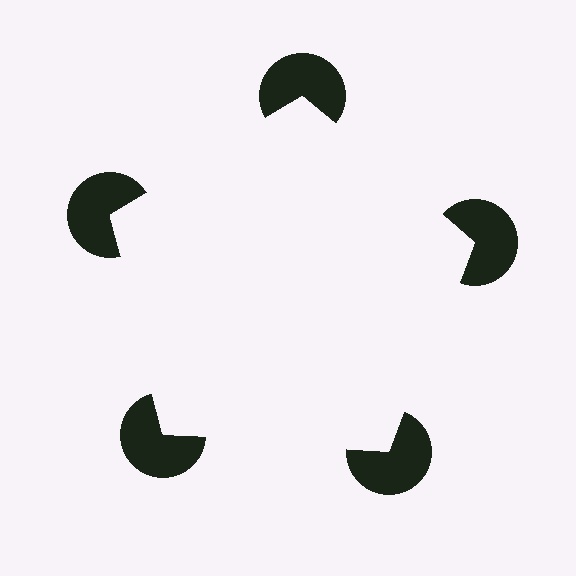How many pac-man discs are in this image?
There are 5 — one at each vertex of the illusory pentagon.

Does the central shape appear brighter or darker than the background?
It typically appears slightly brighter than the background, even though no actual brightness change is drawn.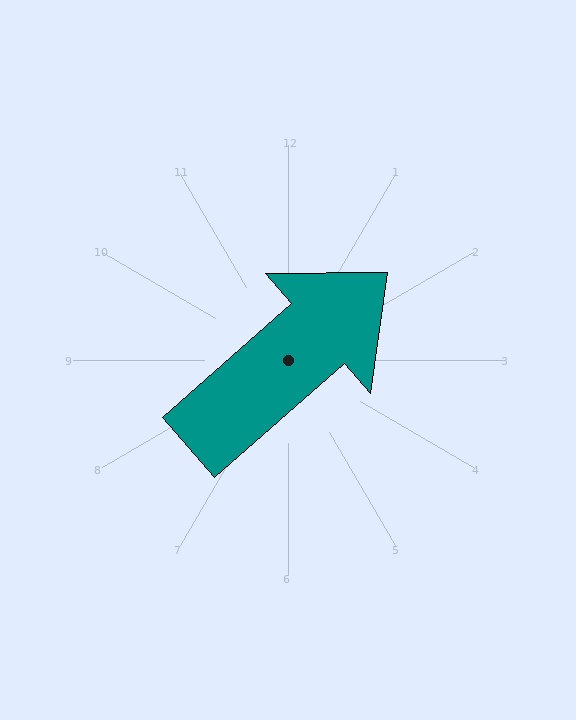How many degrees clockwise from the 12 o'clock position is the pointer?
Approximately 49 degrees.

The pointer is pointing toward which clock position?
Roughly 2 o'clock.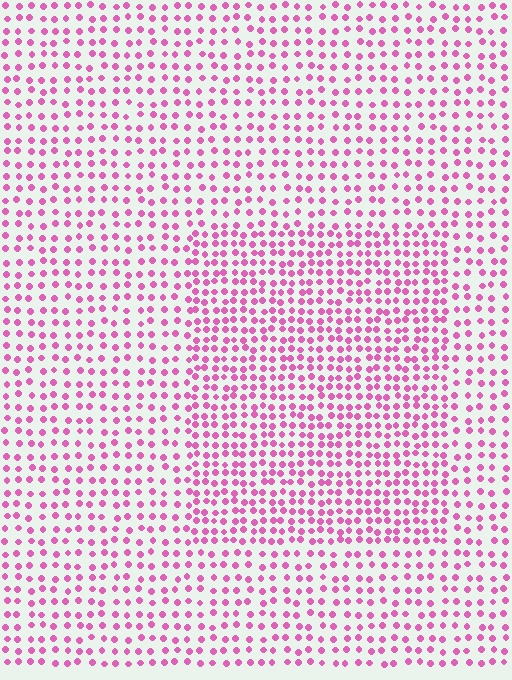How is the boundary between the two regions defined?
The boundary is defined by a change in element density (approximately 1.6x ratio). All elements are the same color, size, and shape.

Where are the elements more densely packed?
The elements are more densely packed inside the rectangle boundary.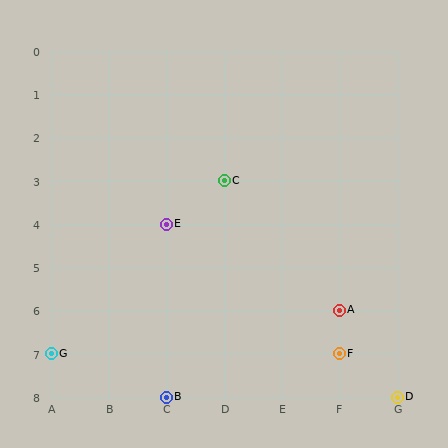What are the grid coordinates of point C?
Point C is at grid coordinates (D, 3).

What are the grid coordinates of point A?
Point A is at grid coordinates (F, 6).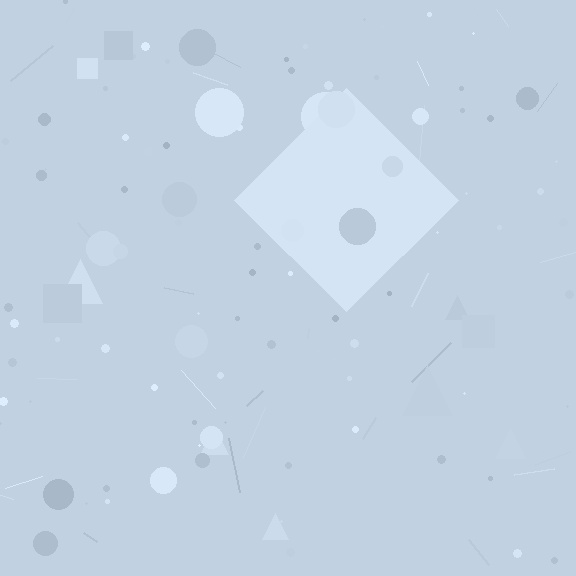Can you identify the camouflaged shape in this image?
The camouflaged shape is a diamond.